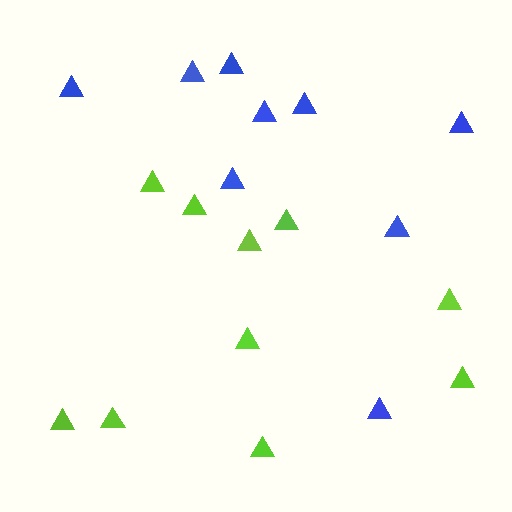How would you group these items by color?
There are 2 groups: one group of blue triangles (9) and one group of lime triangles (10).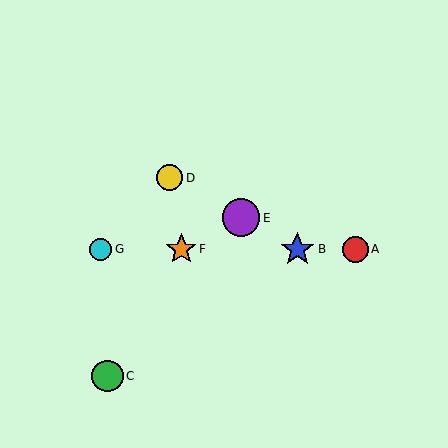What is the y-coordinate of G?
Object G is at y≈249.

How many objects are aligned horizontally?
4 objects (A, B, F, G) are aligned horizontally.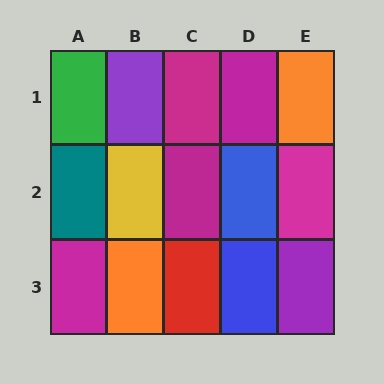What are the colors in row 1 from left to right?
Green, purple, magenta, magenta, orange.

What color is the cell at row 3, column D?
Blue.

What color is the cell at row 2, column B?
Yellow.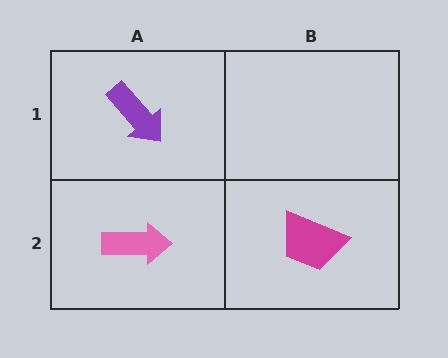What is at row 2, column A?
A pink arrow.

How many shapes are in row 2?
2 shapes.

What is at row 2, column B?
A magenta trapezoid.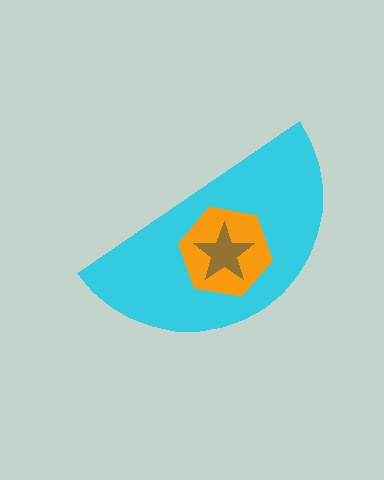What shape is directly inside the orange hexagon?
The brown star.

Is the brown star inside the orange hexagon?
Yes.